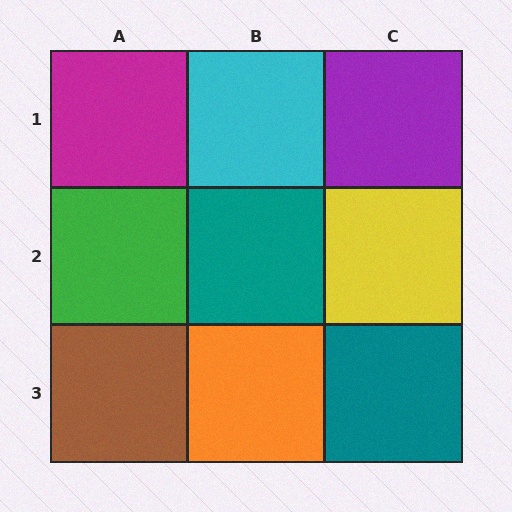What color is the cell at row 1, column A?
Magenta.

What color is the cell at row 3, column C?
Teal.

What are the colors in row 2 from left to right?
Green, teal, yellow.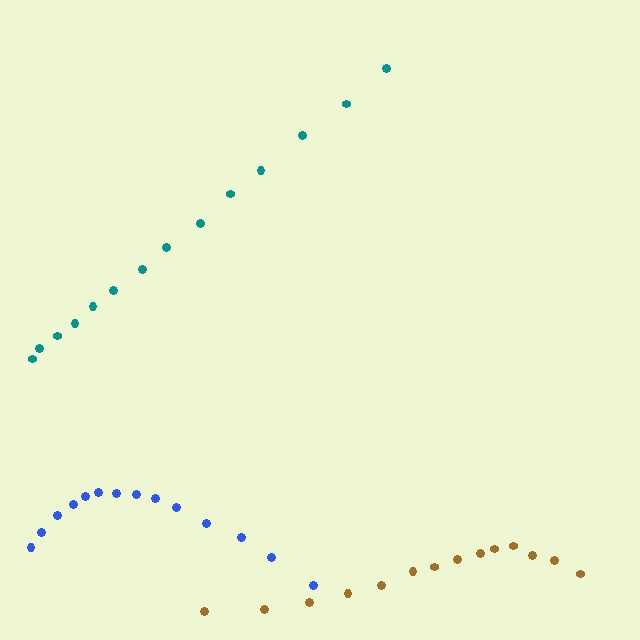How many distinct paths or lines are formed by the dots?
There are 3 distinct paths.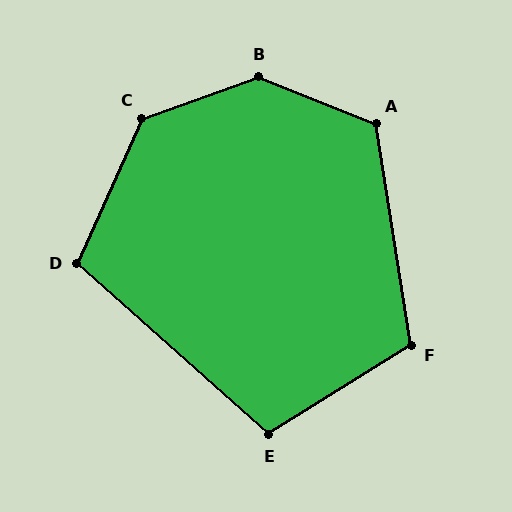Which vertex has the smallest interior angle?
E, at approximately 106 degrees.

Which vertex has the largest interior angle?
B, at approximately 139 degrees.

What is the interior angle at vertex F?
Approximately 113 degrees (obtuse).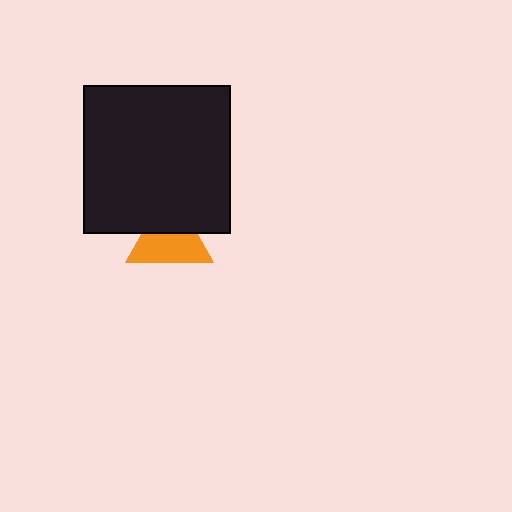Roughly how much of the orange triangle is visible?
About half of it is visible (roughly 61%).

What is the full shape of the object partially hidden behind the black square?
The partially hidden object is an orange triangle.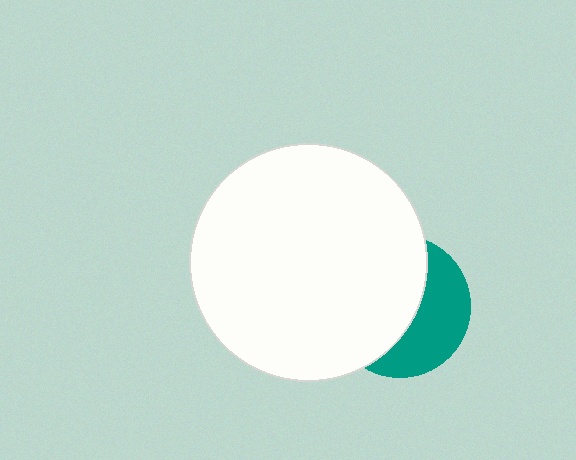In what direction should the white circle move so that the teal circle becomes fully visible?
The white circle should move left. That is the shortest direction to clear the overlap and leave the teal circle fully visible.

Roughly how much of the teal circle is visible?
A small part of it is visible (roughly 41%).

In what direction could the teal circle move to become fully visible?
The teal circle could move right. That would shift it out from behind the white circle entirely.